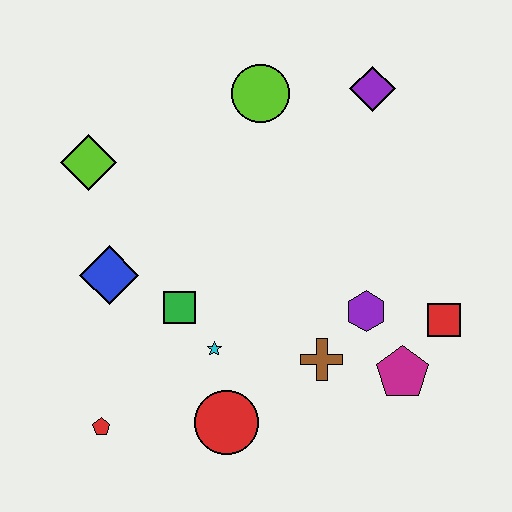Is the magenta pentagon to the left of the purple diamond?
No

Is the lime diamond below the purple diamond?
Yes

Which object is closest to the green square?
The cyan star is closest to the green square.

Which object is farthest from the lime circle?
The red pentagon is farthest from the lime circle.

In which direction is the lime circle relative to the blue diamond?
The lime circle is above the blue diamond.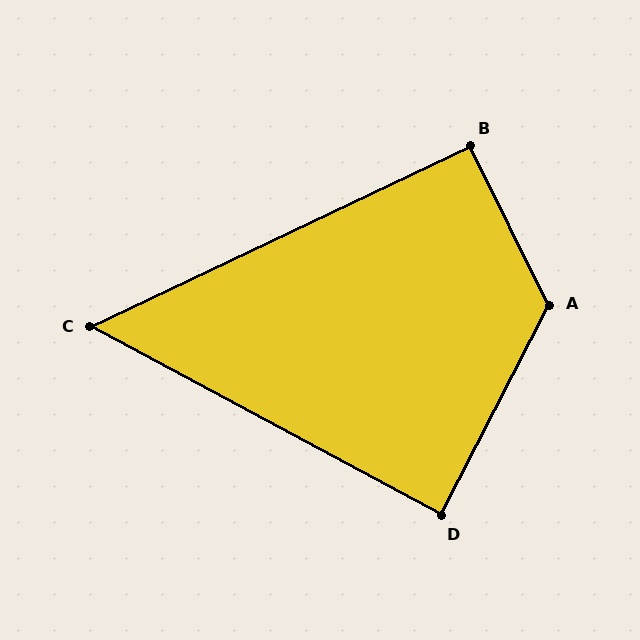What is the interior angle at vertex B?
Approximately 91 degrees (approximately right).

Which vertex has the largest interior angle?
A, at approximately 126 degrees.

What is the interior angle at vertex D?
Approximately 89 degrees (approximately right).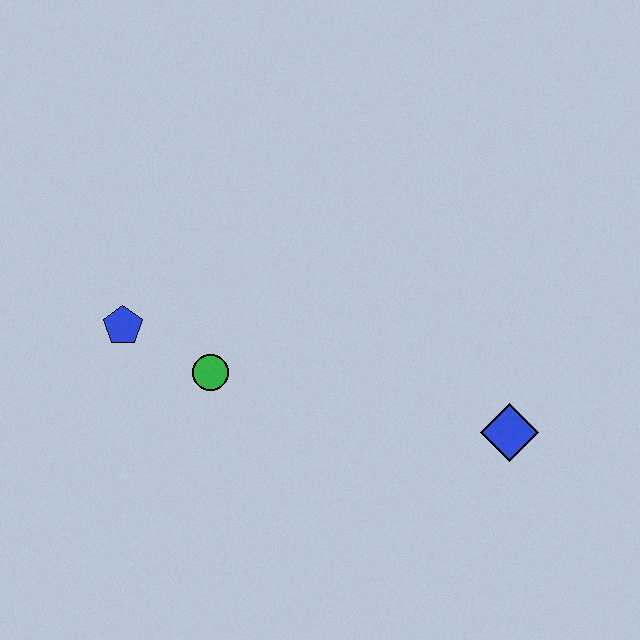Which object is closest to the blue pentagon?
The green circle is closest to the blue pentagon.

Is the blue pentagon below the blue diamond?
No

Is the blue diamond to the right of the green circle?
Yes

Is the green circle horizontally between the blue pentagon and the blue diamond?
Yes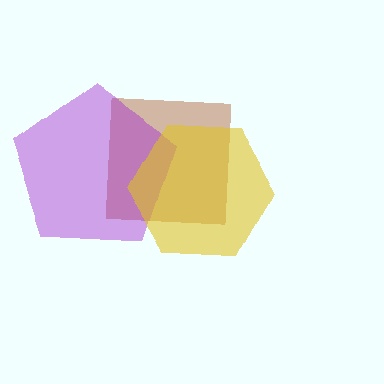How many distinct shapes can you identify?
There are 3 distinct shapes: a brown square, a purple pentagon, a yellow hexagon.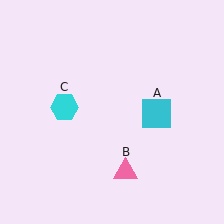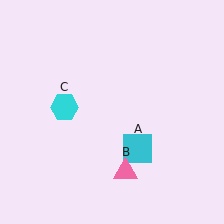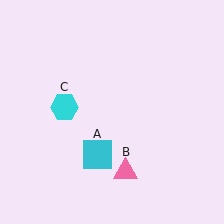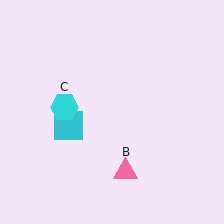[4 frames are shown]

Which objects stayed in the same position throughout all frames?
Pink triangle (object B) and cyan hexagon (object C) remained stationary.